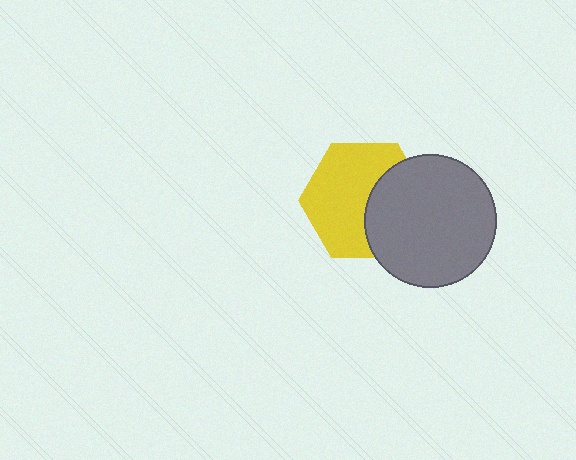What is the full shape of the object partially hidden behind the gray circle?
The partially hidden object is a yellow hexagon.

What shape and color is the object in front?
The object in front is a gray circle.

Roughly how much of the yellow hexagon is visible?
About half of it is visible (roughly 62%).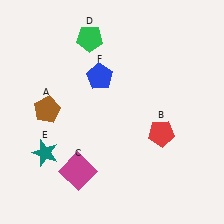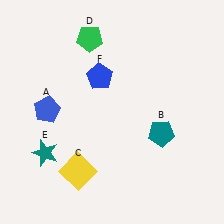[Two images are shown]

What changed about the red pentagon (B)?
In Image 1, B is red. In Image 2, it changed to teal.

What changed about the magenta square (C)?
In Image 1, C is magenta. In Image 2, it changed to yellow.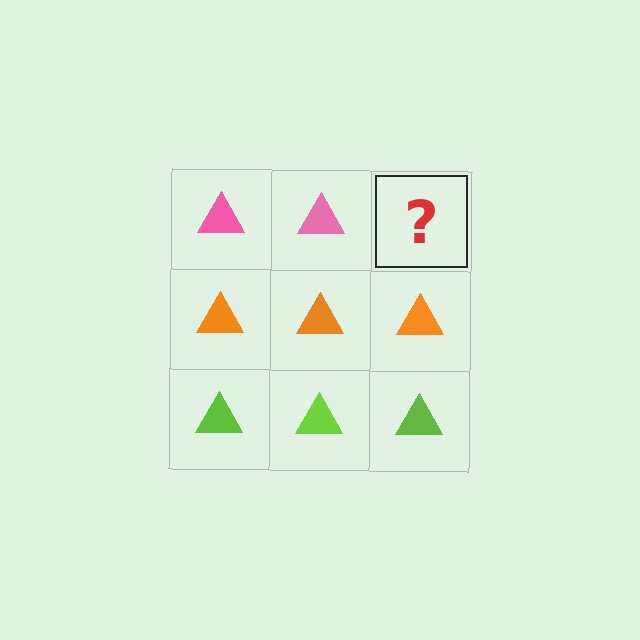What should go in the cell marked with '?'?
The missing cell should contain a pink triangle.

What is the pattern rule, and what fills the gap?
The rule is that each row has a consistent color. The gap should be filled with a pink triangle.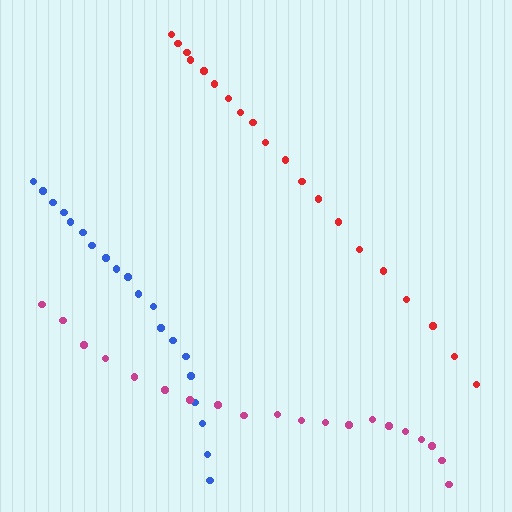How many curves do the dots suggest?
There are 3 distinct paths.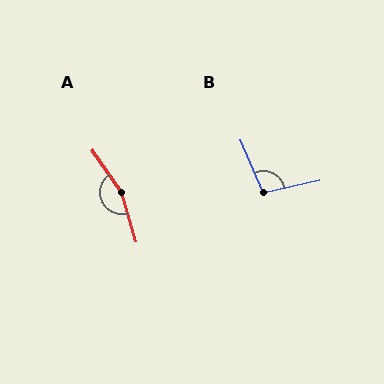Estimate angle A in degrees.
Approximately 161 degrees.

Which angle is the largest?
A, at approximately 161 degrees.